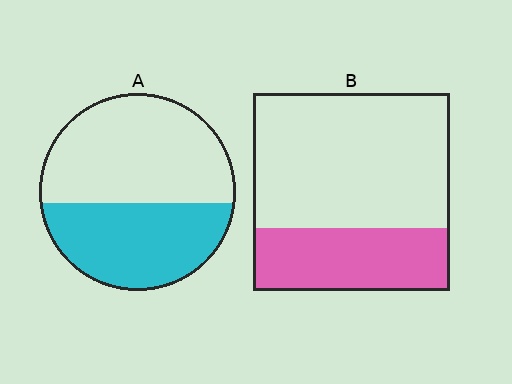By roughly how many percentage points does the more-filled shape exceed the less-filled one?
By roughly 10 percentage points (A over B).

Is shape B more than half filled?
No.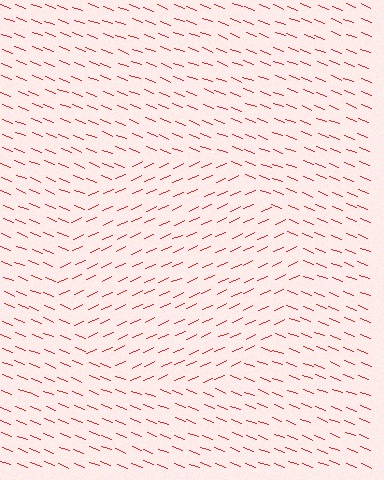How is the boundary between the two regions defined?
The boundary is defined purely by a change in line orientation (approximately 45 degrees difference). All lines are the same color and thickness.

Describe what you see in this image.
The image is filled with small red line segments. A circle region in the image has lines oriented differently from the surrounding lines, creating a visible texture boundary.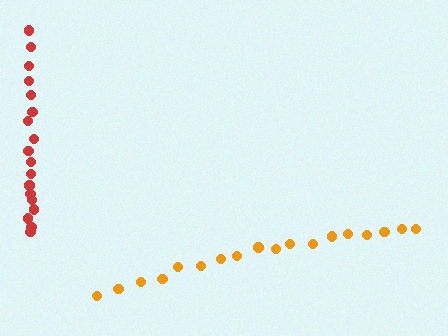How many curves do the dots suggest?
There are 2 distinct paths.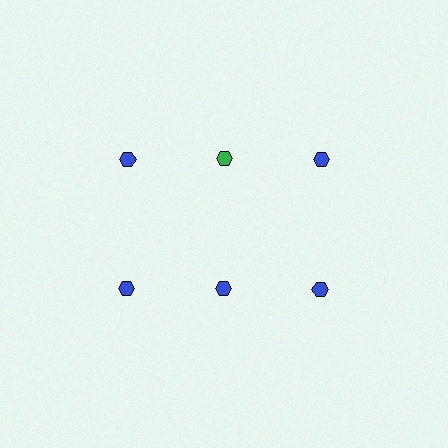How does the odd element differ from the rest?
It has a different color: green instead of blue.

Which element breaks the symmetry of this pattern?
The green hexagon in the top row, second from left column breaks the symmetry. All other shapes are blue hexagons.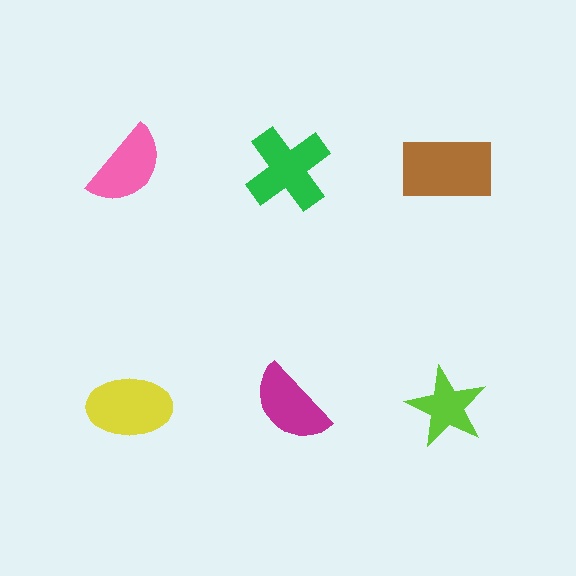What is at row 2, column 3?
A lime star.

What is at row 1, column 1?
A pink semicircle.